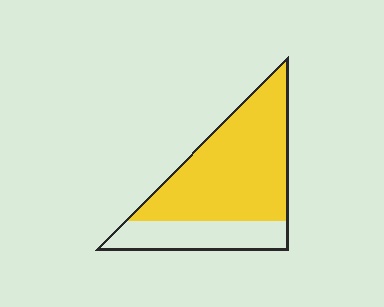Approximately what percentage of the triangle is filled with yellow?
Approximately 70%.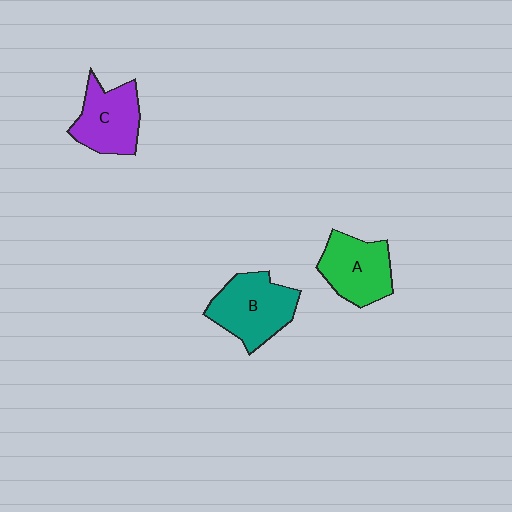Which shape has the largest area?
Shape B (teal).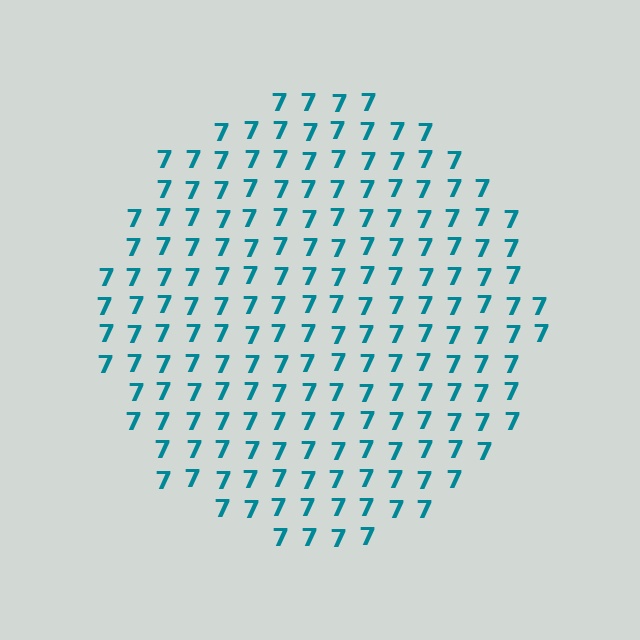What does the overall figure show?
The overall figure shows a circle.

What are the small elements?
The small elements are digit 7's.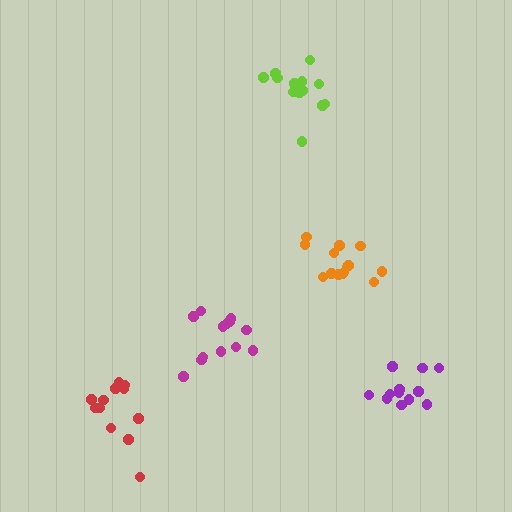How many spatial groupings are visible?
There are 5 spatial groupings.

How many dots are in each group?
Group 1: 14 dots, Group 2: 12 dots, Group 3: 13 dots, Group 4: 12 dots, Group 5: 14 dots (65 total).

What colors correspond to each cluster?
The clusters are colored: orange, red, magenta, purple, lime.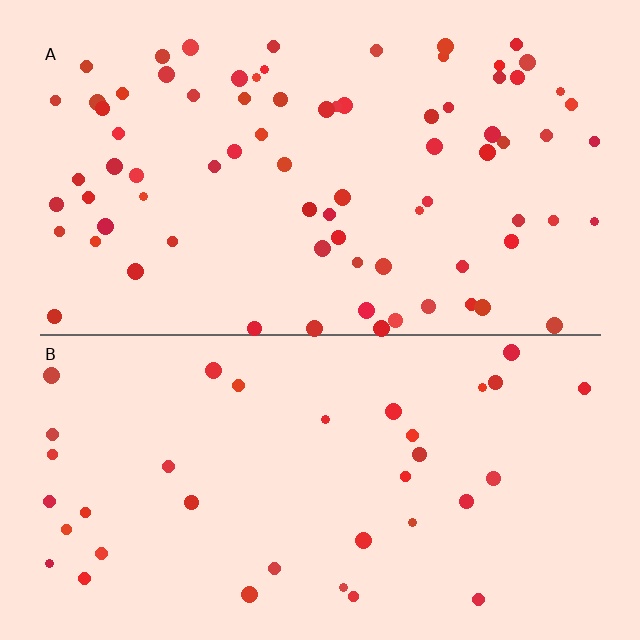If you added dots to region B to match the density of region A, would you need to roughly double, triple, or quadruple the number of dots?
Approximately double.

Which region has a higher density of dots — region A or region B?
A (the top).